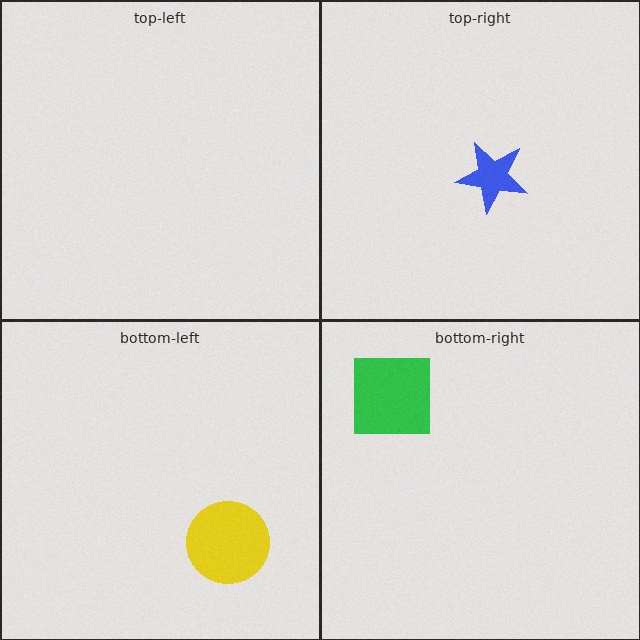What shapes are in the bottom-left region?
The yellow circle.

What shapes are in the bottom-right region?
The green square.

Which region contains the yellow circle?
The bottom-left region.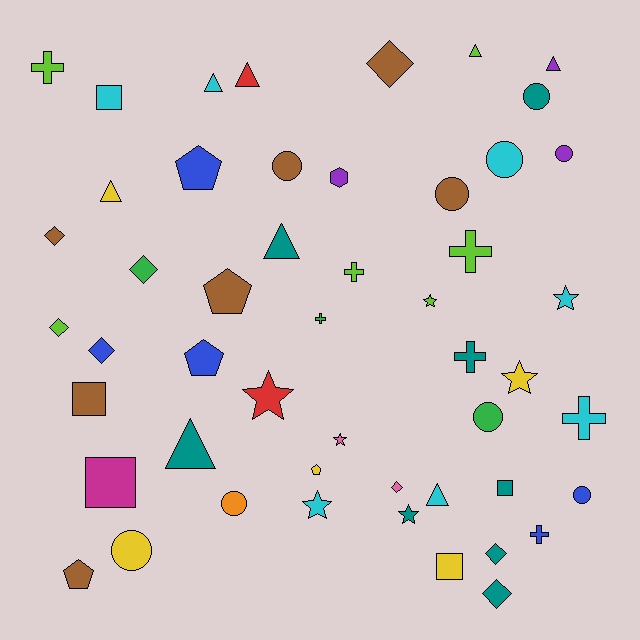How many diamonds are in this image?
There are 8 diamonds.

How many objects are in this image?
There are 50 objects.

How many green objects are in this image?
There are 3 green objects.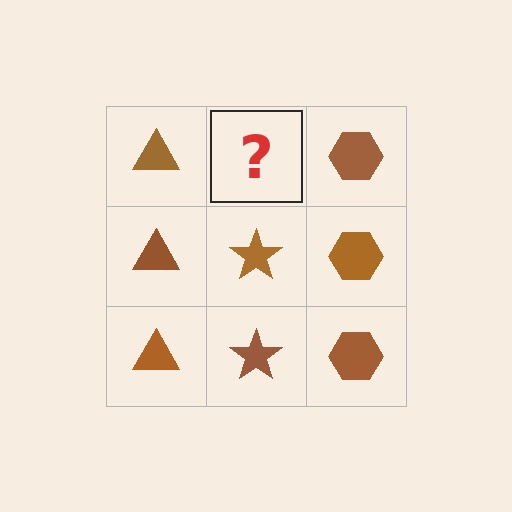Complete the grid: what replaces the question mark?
The question mark should be replaced with a brown star.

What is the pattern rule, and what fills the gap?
The rule is that each column has a consistent shape. The gap should be filled with a brown star.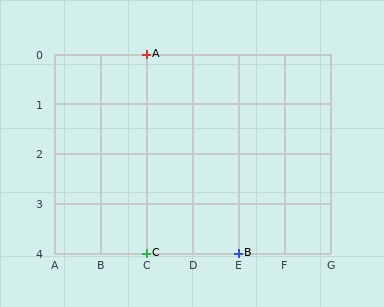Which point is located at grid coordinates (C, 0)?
Point A is at (C, 0).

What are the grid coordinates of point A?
Point A is at grid coordinates (C, 0).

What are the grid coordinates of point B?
Point B is at grid coordinates (E, 4).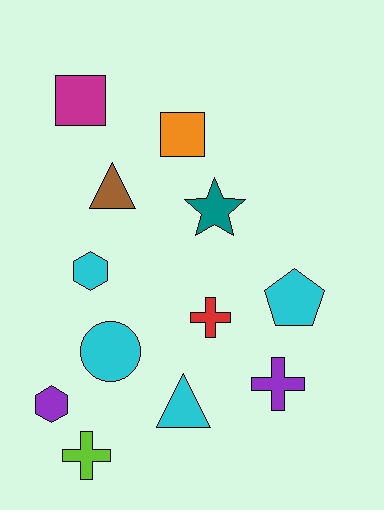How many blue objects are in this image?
There are no blue objects.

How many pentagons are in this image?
There is 1 pentagon.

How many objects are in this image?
There are 12 objects.